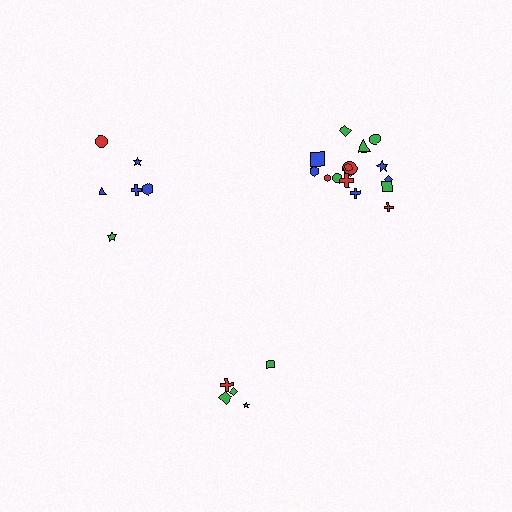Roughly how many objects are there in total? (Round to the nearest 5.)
Roughly 30 objects in total.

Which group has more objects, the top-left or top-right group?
The top-right group.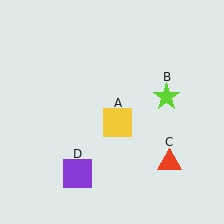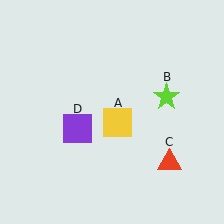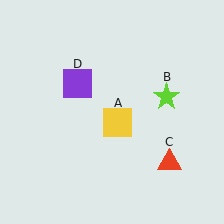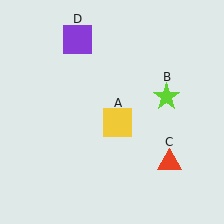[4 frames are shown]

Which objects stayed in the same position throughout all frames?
Yellow square (object A) and lime star (object B) and red triangle (object C) remained stationary.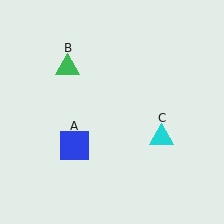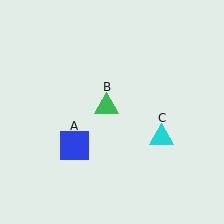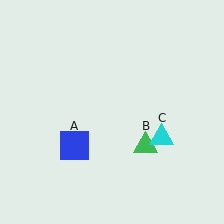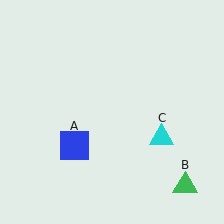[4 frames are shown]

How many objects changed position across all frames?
1 object changed position: green triangle (object B).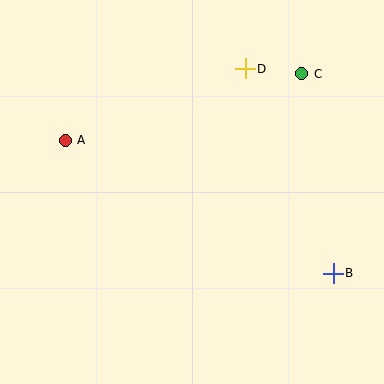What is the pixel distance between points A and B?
The distance between A and B is 299 pixels.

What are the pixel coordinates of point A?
Point A is at (65, 140).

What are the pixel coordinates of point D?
Point D is at (245, 69).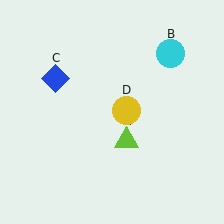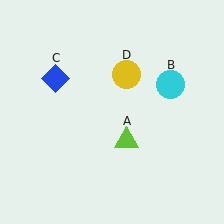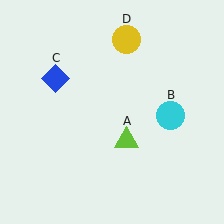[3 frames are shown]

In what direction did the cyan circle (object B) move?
The cyan circle (object B) moved down.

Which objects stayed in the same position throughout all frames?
Lime triangle (object A) and blue diamond (object C) remained stationary.